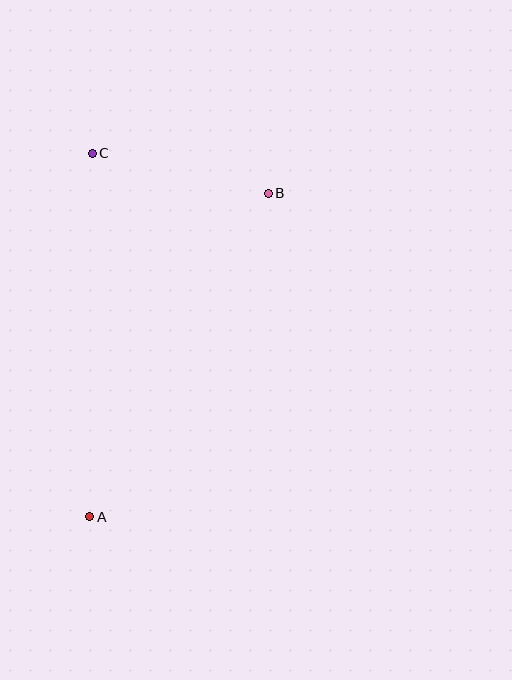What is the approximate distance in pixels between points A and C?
The distance between A and C is approximately 363 pixels.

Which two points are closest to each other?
Points B and C are closest to each other.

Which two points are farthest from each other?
Points A and B are farthest from each other.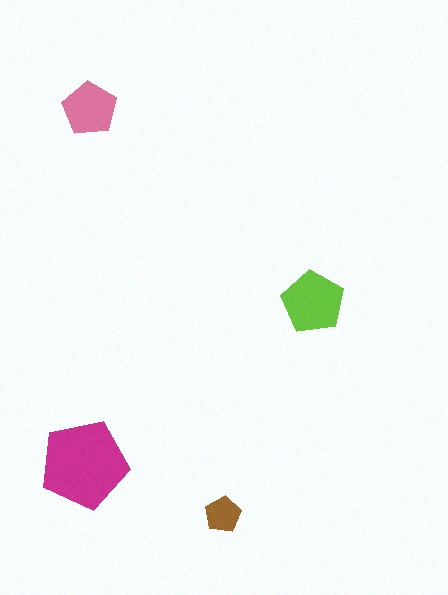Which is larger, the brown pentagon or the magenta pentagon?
The magenta one.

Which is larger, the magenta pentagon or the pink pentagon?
The magenta one.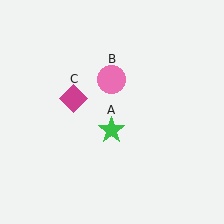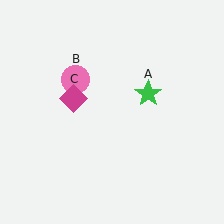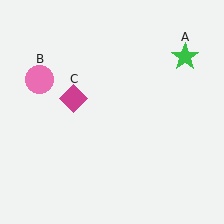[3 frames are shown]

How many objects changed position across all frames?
2 objects changed position: green star (object A), pink circle (object B).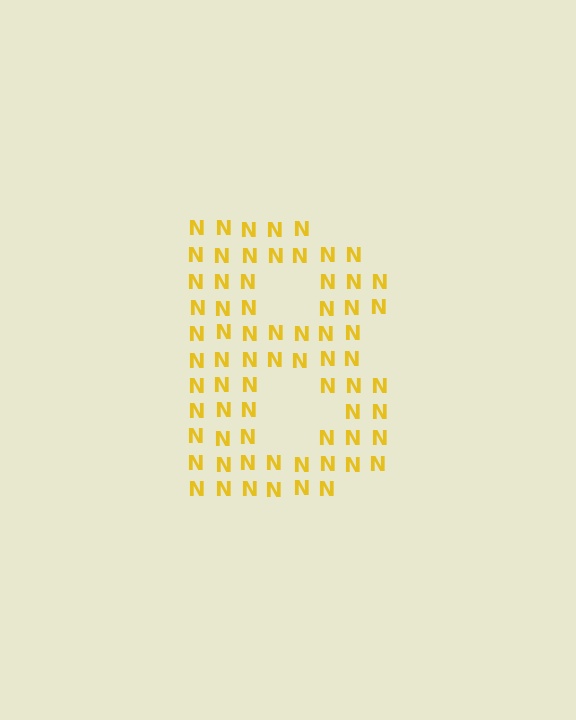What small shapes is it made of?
It is made of small letter N's.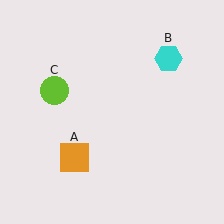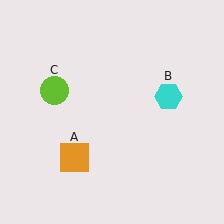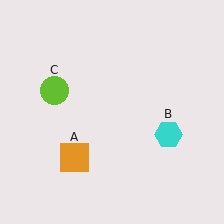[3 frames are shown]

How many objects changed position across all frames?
1 object changed position: cyan hexagon (object B).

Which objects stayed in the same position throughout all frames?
Orange square (object A) and lime circle (object C) remained stationary.